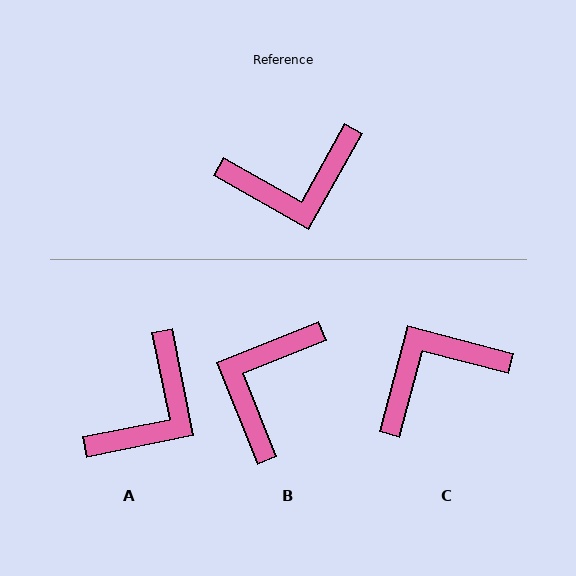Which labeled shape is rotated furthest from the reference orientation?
C, about 165 degrees away.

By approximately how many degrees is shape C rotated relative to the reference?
Approximately 165 degrees clockwise.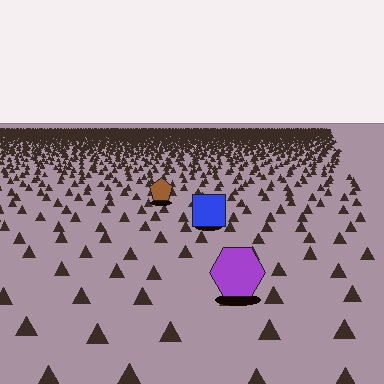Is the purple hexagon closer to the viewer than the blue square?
Yes. The purple hexagon is closer — you can tell from the texture gradient: the ground texture is coarser near it.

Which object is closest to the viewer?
The purple hexagon is closest. The texture marks near it are larger and more spread out.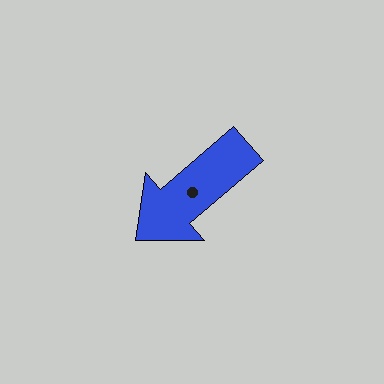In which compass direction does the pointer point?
Southwest.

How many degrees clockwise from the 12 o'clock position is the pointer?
Approximately 229 degrees.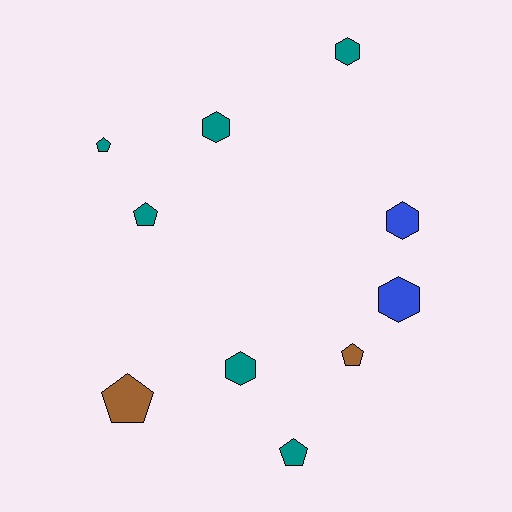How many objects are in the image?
There are 10 objects.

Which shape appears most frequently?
Pentagon, with 5 objects.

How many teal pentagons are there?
There are 3 teal pentagons.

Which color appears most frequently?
Teal, with 6 objects.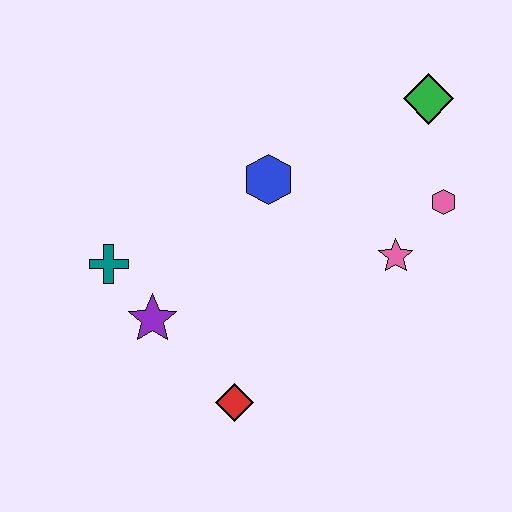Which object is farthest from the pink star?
The teal cross is farthest from the pink star.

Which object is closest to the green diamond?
The pink hexagon is closest to the green diamond.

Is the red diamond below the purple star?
Yes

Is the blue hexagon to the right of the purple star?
Yes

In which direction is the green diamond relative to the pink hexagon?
The green diamond is above the pink hexagon.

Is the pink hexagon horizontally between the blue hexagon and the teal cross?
No